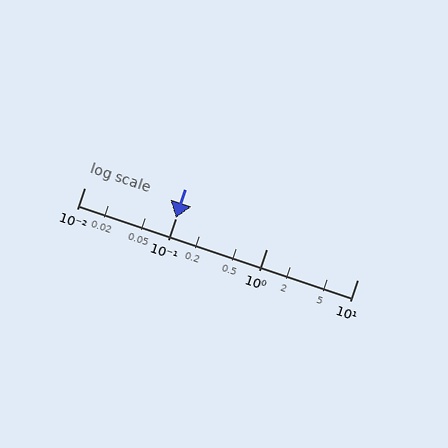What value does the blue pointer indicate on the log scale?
The pointer indicates approximately 0.1.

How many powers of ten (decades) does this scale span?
The scale spans 3 decades, from 0.01 to 10.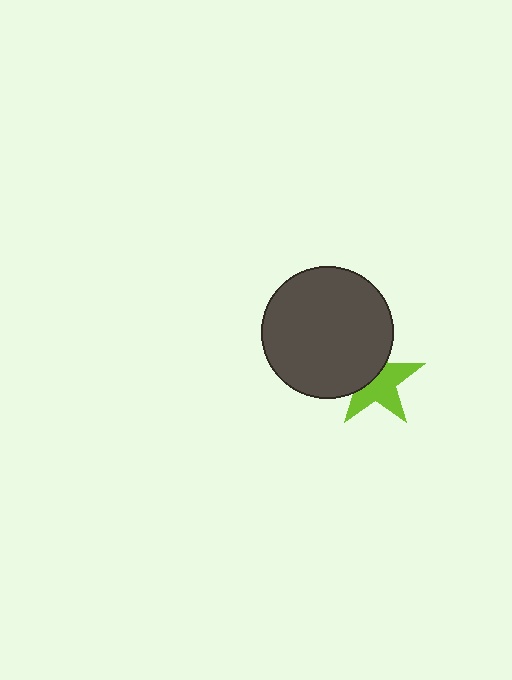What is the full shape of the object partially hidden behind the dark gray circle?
The partially hidden object is a lime star.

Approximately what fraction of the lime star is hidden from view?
Roughly 42% of the lime star is hidden behind the dark gray circle.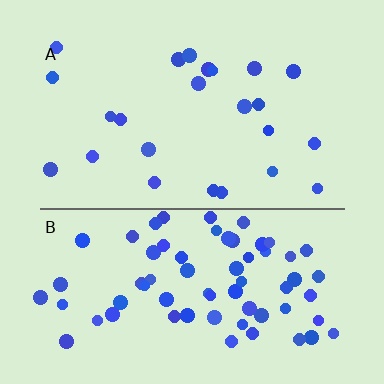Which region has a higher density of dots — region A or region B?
B (the bottom).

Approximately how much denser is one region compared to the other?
Approximately 2.8× — region B over region A.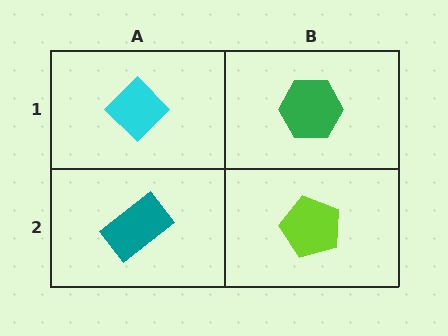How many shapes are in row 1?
2 shapes.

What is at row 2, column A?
A teal rectangle.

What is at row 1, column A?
A cyan diamond.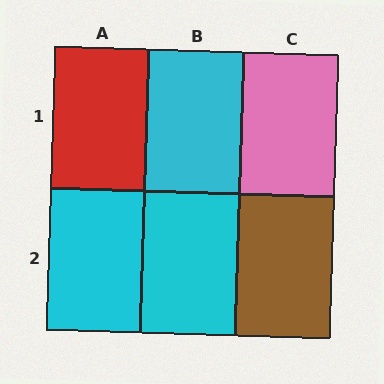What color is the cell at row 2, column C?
Brown.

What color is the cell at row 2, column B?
Cyan.